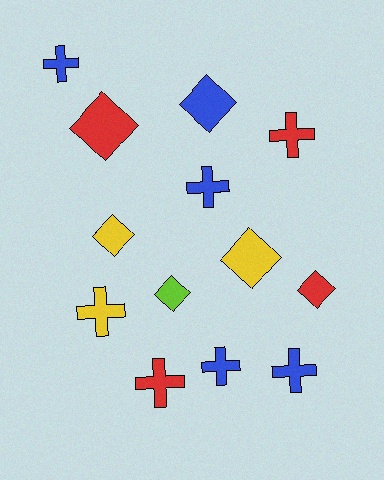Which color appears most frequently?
Blue, with 5 objects.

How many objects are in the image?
There are 13 objects.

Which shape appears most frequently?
Cross, with 7 objects.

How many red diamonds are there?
There are 2 red diamonds.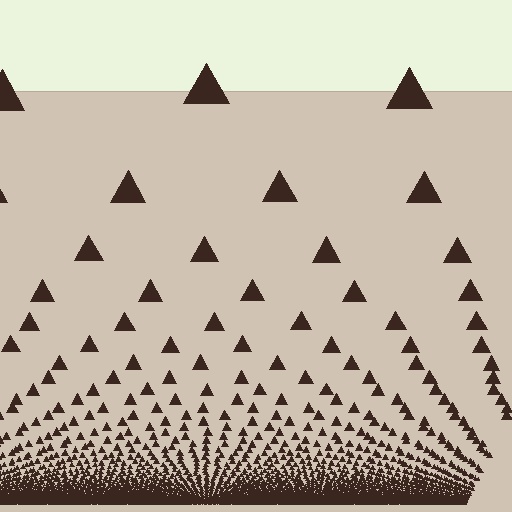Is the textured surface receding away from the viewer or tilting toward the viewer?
The surface appears to tilt toward the viewer. Texture elements get larger and sparser toward the top.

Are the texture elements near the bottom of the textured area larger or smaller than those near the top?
Smaller. The gradient is inverted — elements near the bottom are smaller and denser.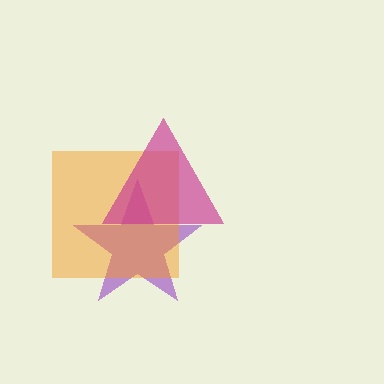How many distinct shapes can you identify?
There are 3 distinct shapes: a purple star, an orange square, a magenta triangle.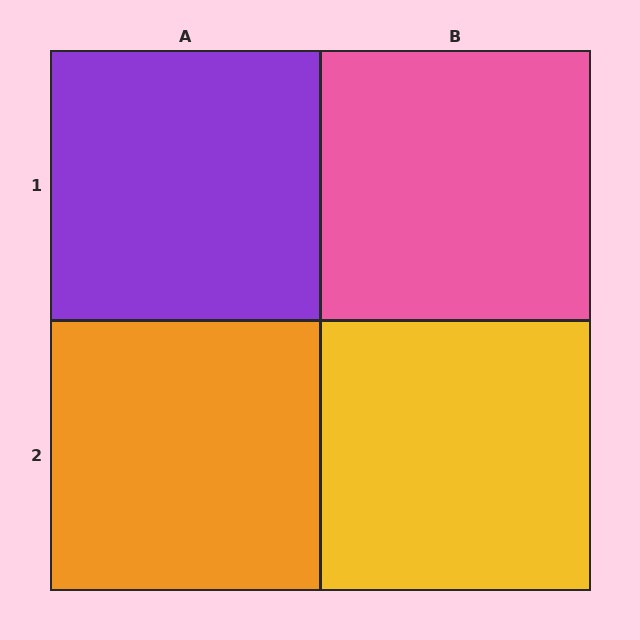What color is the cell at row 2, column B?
Yellow.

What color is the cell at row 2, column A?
Orange.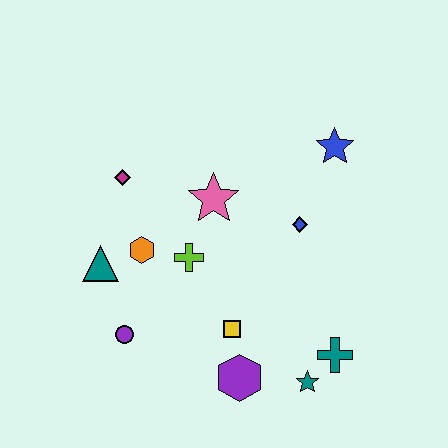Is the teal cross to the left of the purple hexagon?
No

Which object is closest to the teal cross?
The teal star is closest to the teal cross.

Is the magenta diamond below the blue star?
Yes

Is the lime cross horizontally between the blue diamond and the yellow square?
No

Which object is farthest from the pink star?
The teal star is farthest from the pink star.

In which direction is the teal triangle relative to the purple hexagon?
The teal triangle is to the left of the purple hexagon.